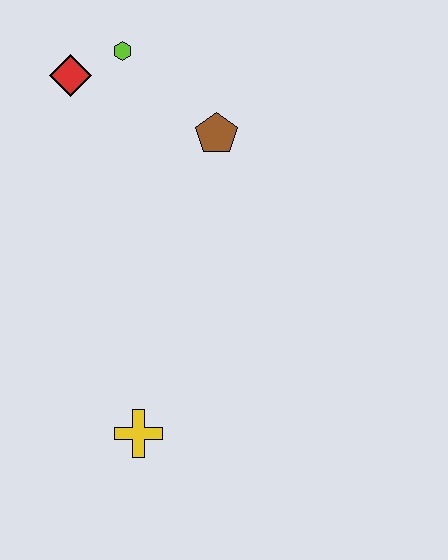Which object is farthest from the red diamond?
The yellow cross is farthest from the red diamond.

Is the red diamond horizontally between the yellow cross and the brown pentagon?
No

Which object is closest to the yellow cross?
The brown pentagon is closest to the yellow cross.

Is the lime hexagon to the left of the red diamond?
No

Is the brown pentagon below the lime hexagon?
Yes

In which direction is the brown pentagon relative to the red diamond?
The brown pentagon is to the right of the red diamond.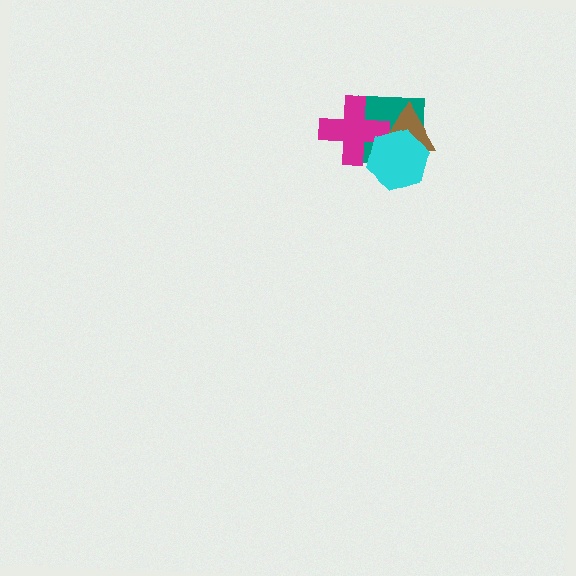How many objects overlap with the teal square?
3 objects overlap with the teal square.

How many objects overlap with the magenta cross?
3 objects overlap with the magenta cross.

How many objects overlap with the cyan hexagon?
3 objects overlap with the cyan hexagon.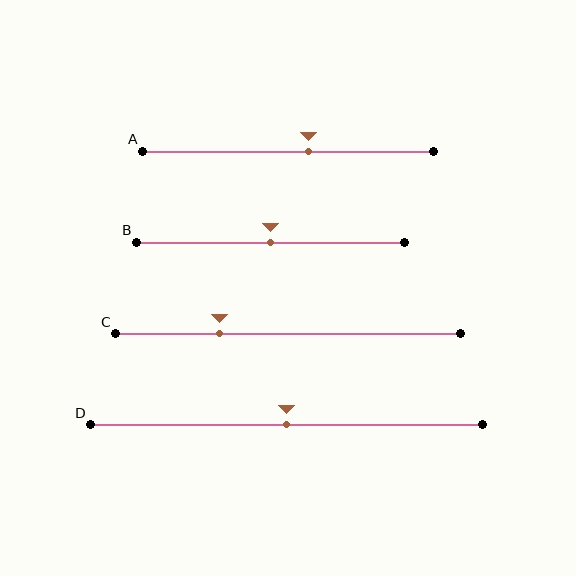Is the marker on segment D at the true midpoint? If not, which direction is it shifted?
Yes, the marker on segment D is at the true midpoint.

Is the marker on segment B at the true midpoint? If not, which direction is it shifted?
Yes, the marker on segment B is at the true midpoint.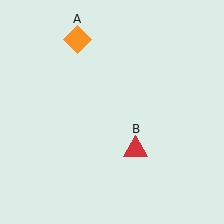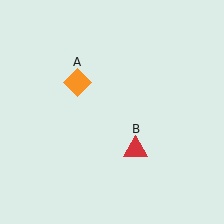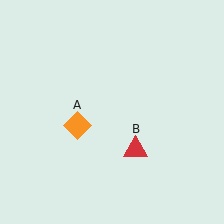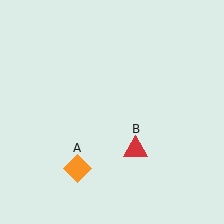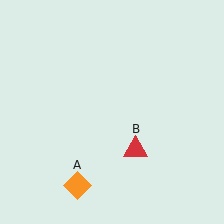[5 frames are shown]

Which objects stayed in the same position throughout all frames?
Red triangle (object B) remained stationary.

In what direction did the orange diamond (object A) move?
The orange diamond (object A) moved down.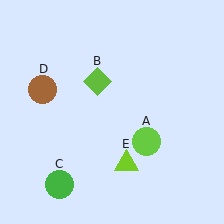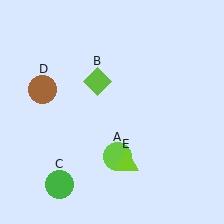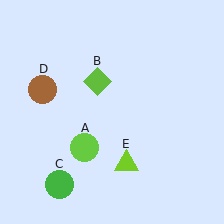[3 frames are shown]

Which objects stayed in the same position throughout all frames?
Lime diamond (object B) and green circle (object C) and brown circle (object D) and lime triangle (object E) remained stationary.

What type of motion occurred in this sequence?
The lime circle (object A) rotated clockwise around the center of the scene.